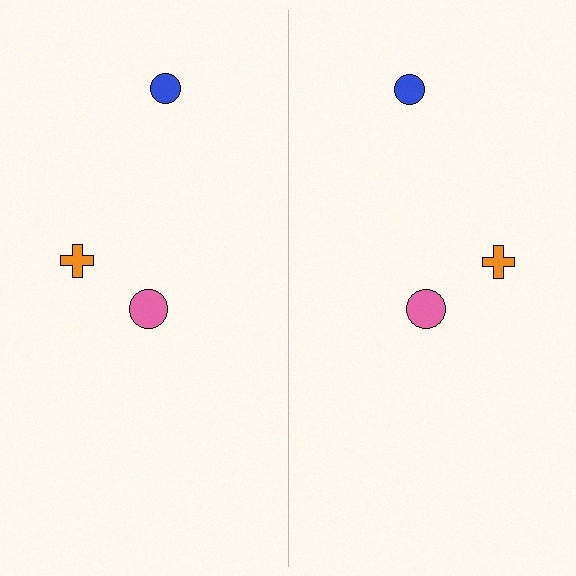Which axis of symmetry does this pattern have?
The pattern has a vertical axis of symmetry running through the center of the image.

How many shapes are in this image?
There are 6 shapes in this image.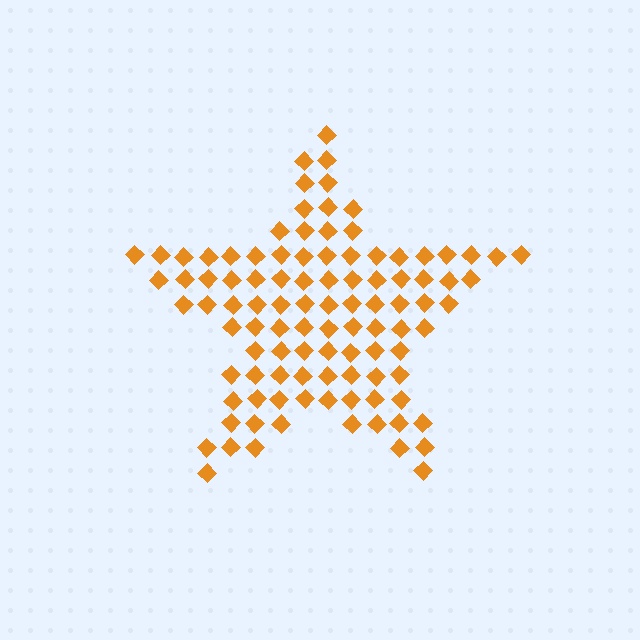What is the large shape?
The large shape is a star.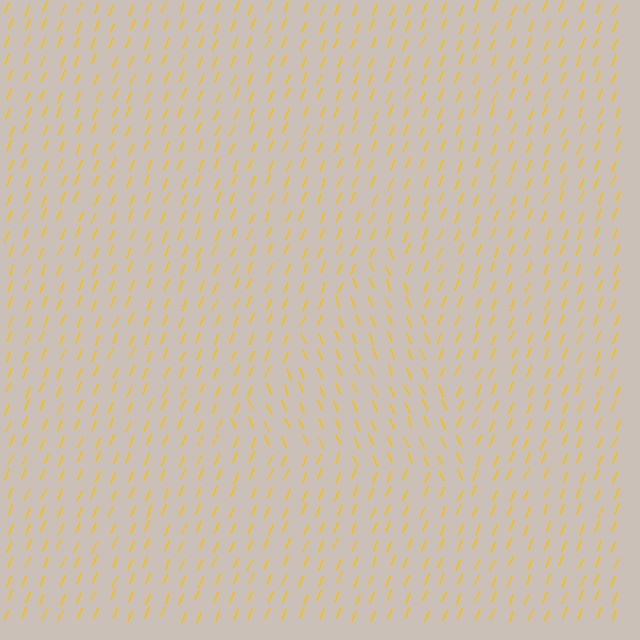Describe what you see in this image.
The image is filled with small yellow line segments. A triangle region in the image has lines oriented differently from the surrounding lines, creating a visible texture boundary.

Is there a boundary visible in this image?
Yes, there is a texture boundary formed by a change in line orientation.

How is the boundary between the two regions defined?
The boundary is defined purely by a change in line orientation (approximately 45 degrees difference). All lines are the same color and thickness.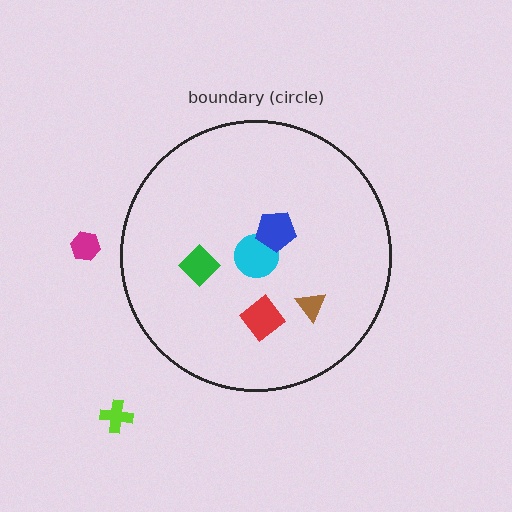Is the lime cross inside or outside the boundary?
Outside.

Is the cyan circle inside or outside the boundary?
Inside.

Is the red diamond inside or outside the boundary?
Inside.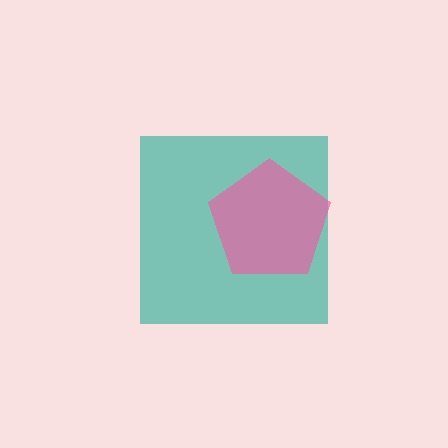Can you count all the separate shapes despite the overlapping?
Yes, there are 2 separate shapes.